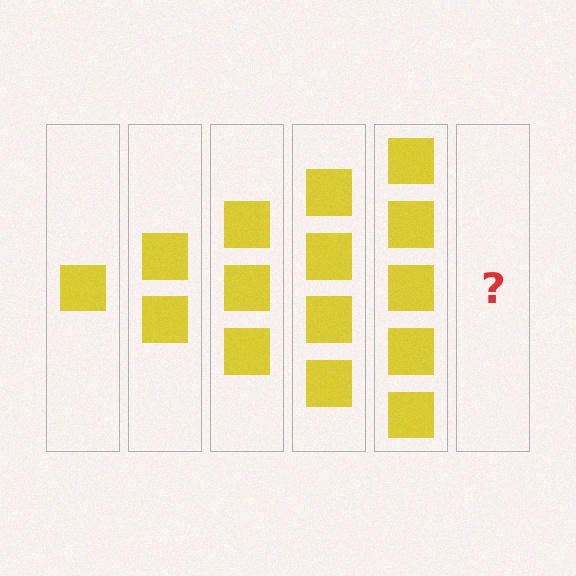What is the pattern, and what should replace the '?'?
The pattern is that each step adds one more square. The '?' should be 6 squares.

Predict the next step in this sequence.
The next step is 6 squares.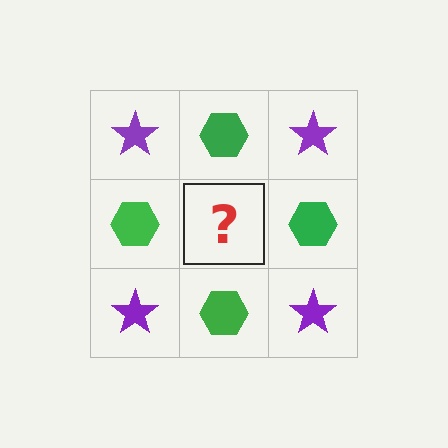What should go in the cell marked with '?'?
The missing cell should contain a purple star.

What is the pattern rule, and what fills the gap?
The rule is that it alternates purple star and green hexagon in a checkerboard pattern. The gap should be filled with a purple star.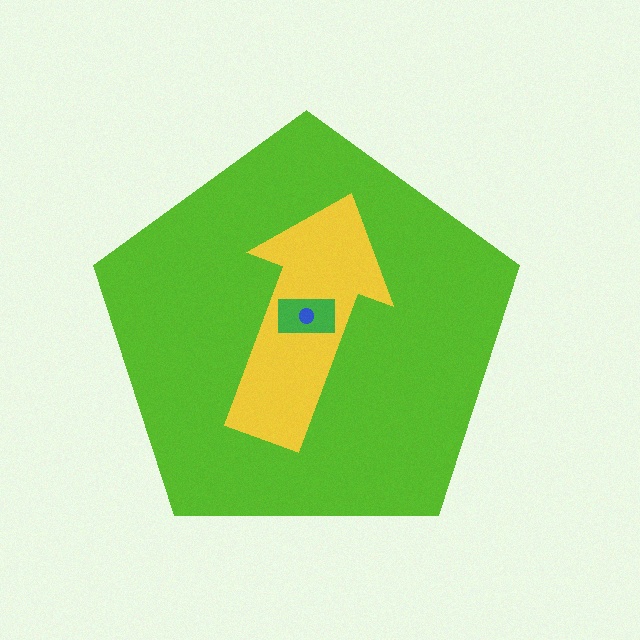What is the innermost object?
The blue circle.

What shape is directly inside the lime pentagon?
The yellow arrow.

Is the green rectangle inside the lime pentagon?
Yes.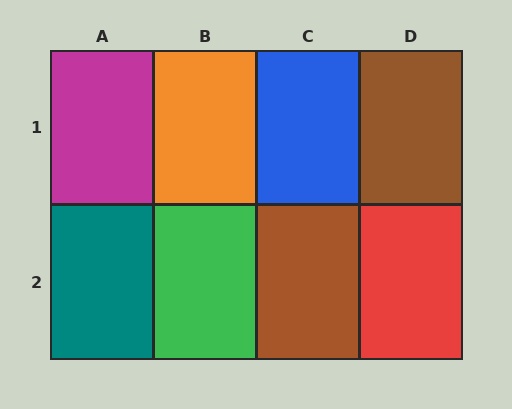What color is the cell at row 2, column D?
Red.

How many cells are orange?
1 cell is orange.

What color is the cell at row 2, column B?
Green.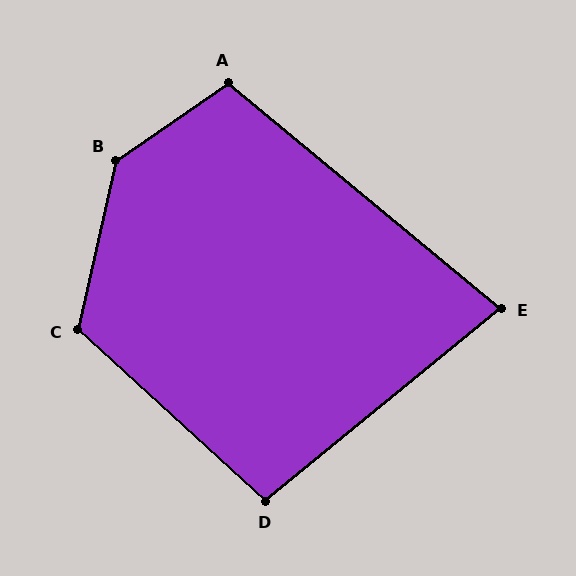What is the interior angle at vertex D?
Approximately 98 degrees (obtuse).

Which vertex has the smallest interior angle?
E, at approximately 79 degrees.